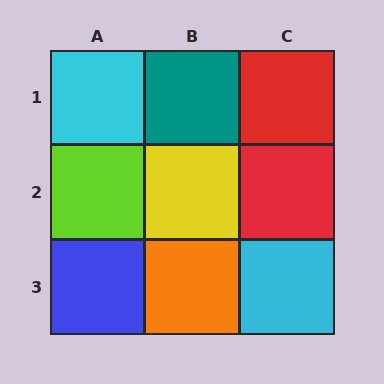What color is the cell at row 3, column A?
Blue.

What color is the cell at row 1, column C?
Red.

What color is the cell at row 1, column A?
Cyan.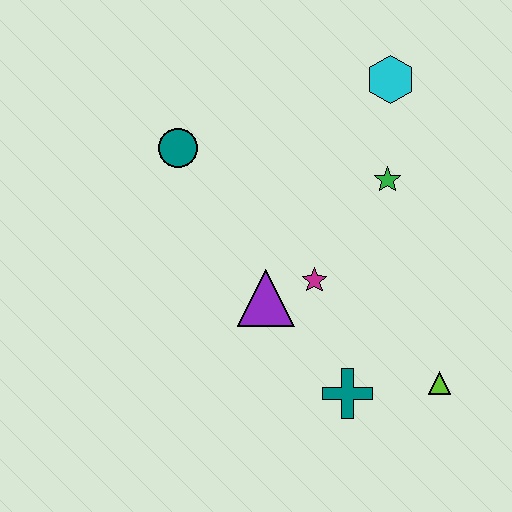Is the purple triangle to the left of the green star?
Yes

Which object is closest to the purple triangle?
The magenta star is closest to the purple triangle.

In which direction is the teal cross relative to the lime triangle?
The teal cross is to the left of the lime triangle.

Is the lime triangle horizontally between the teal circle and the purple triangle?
No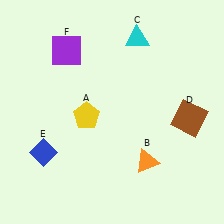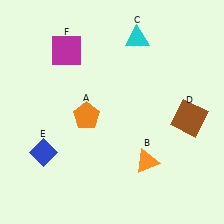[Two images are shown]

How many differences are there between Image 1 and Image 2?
There are 2 differences between the two images.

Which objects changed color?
A changed from yellow to orange. F changed from purple to magenta.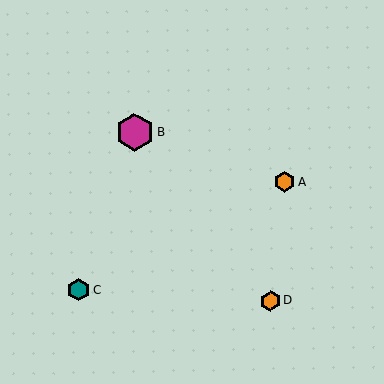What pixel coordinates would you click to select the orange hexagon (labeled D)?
Click at (270, 301) to select the orange hexagon D.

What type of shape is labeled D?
Shape D is an orange hexagon.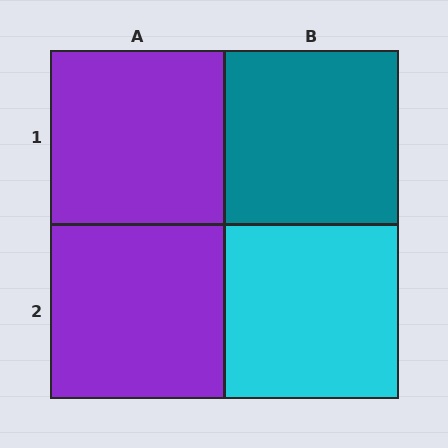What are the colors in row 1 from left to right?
Purple, teal.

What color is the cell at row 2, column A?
Purple.